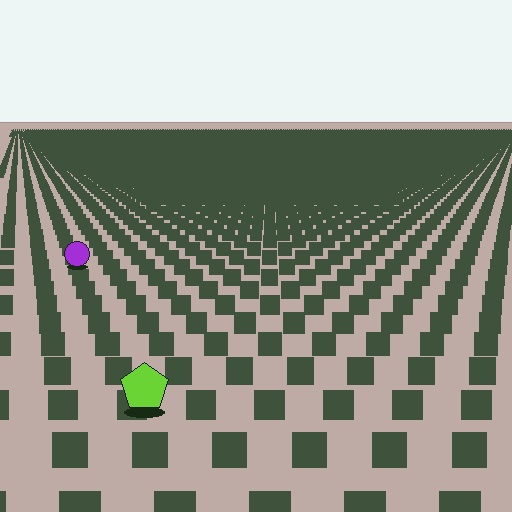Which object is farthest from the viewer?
The purple circle is farthest from the viewer. It appears smaller and the ground texture around it is denser.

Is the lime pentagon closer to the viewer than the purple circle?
Yes. The lime pentagon is closer — you can tell from the texture gradient: the ground texture is coarser near it.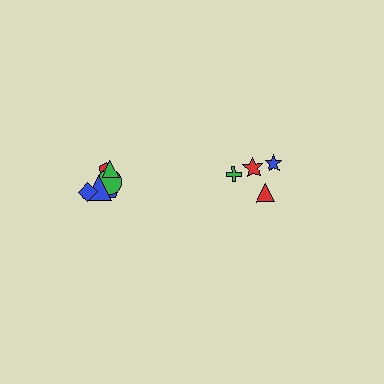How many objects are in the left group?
There are 6 objects.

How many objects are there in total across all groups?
There are 10 objects.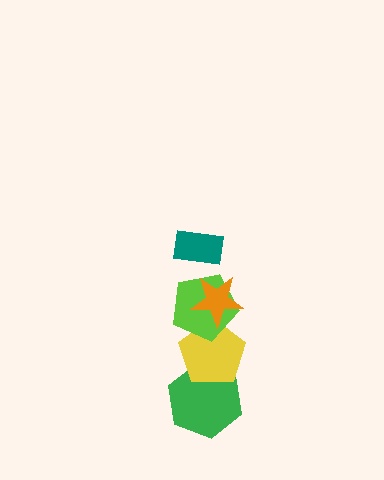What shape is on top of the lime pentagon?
The orange star is on top of the lime pentagon.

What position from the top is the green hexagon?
The green hexagon is 5th from the top.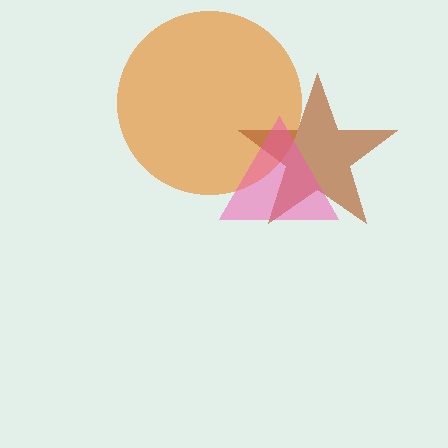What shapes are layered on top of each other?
The layered shapes are: an orange circle, a brown star, a pink triangle.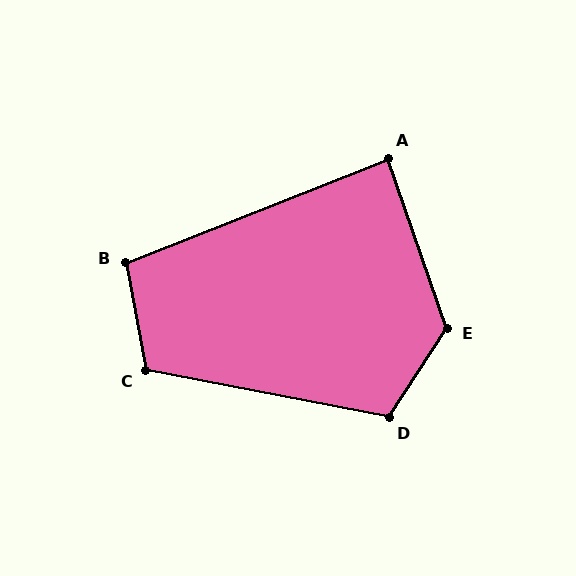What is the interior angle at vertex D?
Approximately 112 degrees (obtuse).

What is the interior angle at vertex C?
Approximately 112 degrees (obtuse).